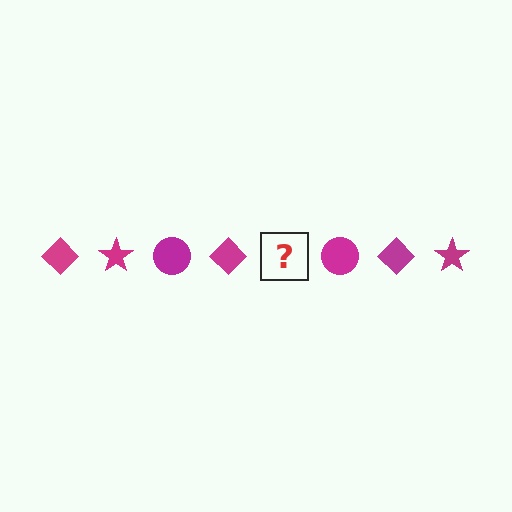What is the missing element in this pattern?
The missing element is a magenta star.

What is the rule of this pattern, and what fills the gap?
The rule is that the pattern cycles through diamond, star, circle shapes in magenta. The gap should be filled with a magenta star.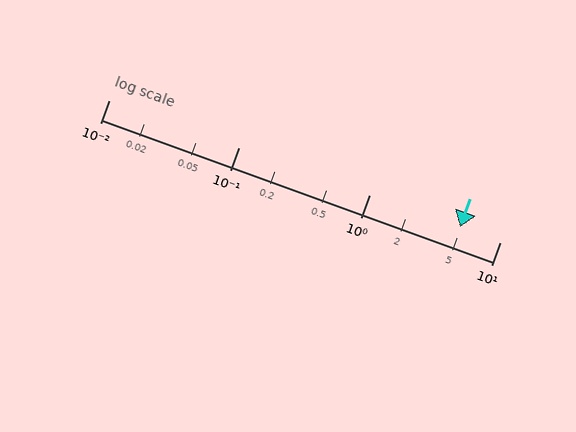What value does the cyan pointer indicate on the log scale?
The pointer indicates approximately 4.9.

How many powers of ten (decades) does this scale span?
The scale spans 3 decades, from 0.01 to 10.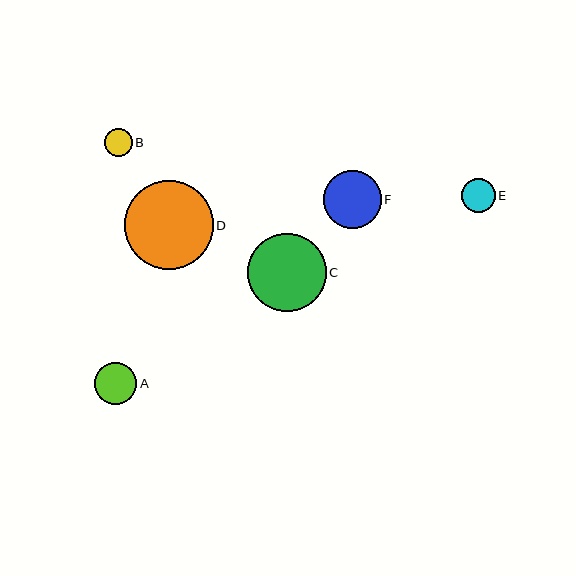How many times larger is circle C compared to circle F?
Circle C is approximately 1.4 times the size of circle F.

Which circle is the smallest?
Circle B is the smallest with a size of approximately 28 pixels.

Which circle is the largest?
Circle D is the largest with a size of approximately 89 pixels.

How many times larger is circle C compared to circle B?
Circle C is approximately 2.8 times the size of circle B.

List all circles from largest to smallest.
From largest to smallest: D, C, F, A, E, B.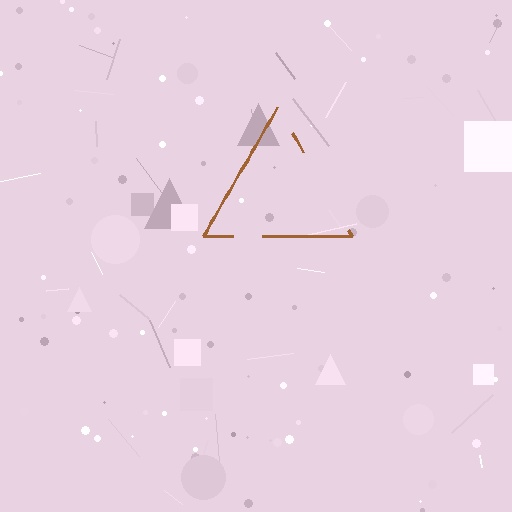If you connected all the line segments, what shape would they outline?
They would outline a triangle.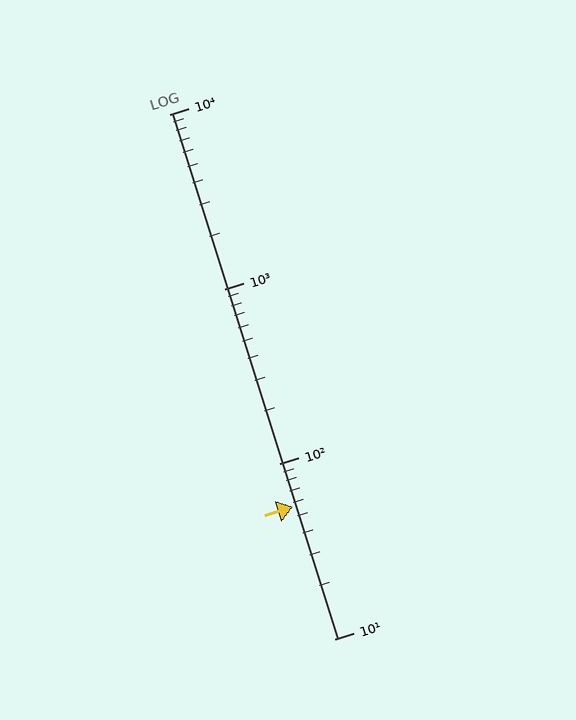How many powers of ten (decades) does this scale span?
The scale spans 3 decades, from 10 to 10000.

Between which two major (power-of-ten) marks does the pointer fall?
The pointer is between 10 and 100.